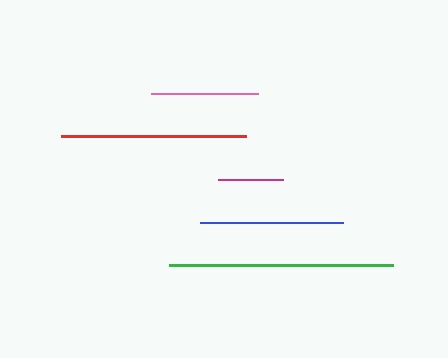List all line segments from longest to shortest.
From longest to shortest: green, red, blue, pink, magenta.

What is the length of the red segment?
The red segment is approximately 185 pixels long.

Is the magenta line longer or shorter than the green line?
The green line is longer than the magenta line.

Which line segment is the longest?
The green line is the longest at approximately 224 pixels.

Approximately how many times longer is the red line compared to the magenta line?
The red line is approximately 2.9 times the length of the magenta line.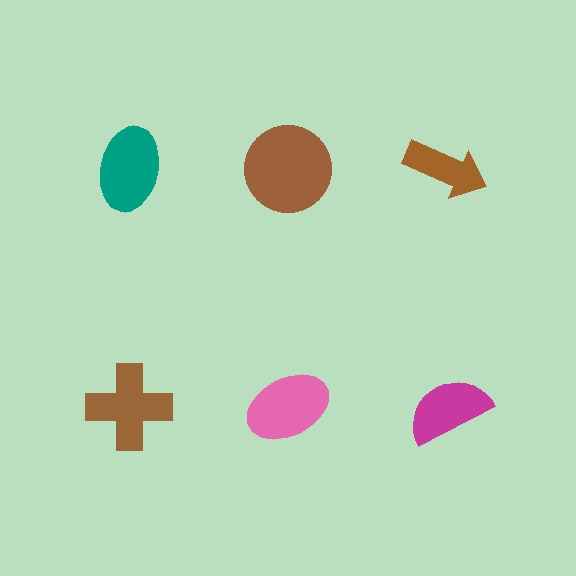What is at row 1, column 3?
A brown arrow.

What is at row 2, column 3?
A magenta semicircle.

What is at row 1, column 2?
A brown circle.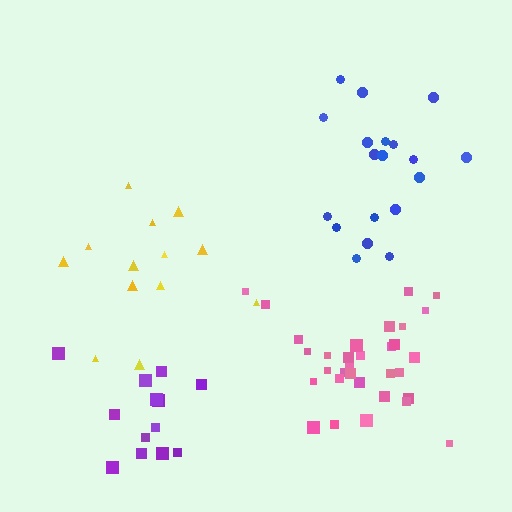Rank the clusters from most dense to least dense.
pink, blue, purple, yellow.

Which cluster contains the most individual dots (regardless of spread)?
Pink (32).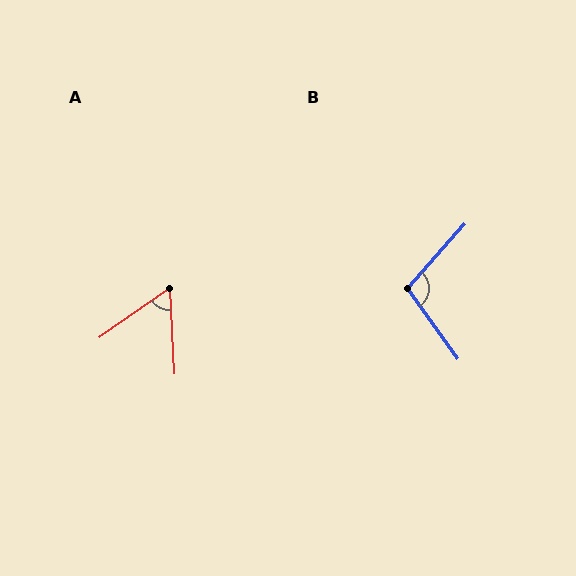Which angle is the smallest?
A, at approximately 57 degrees.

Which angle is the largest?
B, at approximately 103 degrees.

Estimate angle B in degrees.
Approximately 103 degrees.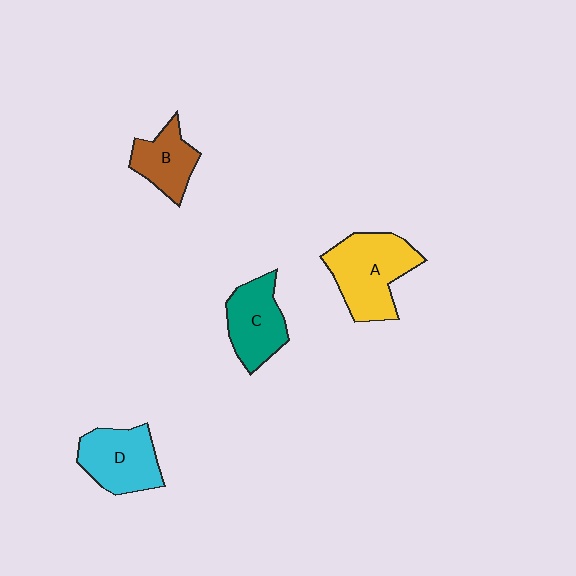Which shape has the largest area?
Shape A (yellow).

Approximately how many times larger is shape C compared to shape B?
Approximately 1.3 times.